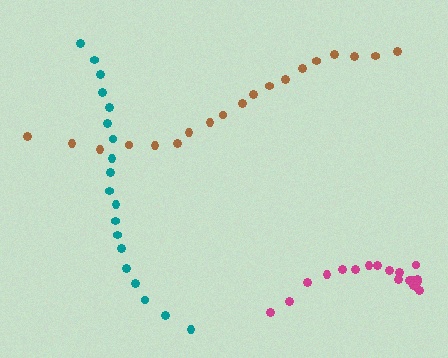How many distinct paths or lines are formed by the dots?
There are 3 distinct paths.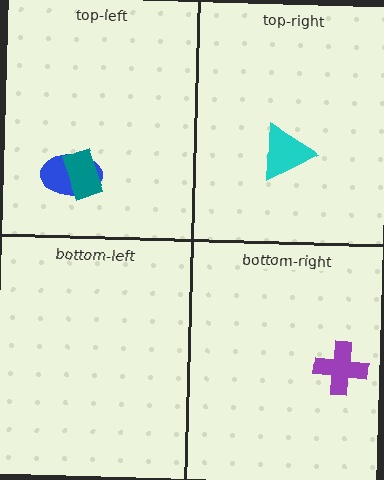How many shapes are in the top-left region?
2.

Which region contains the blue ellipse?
The top-left region.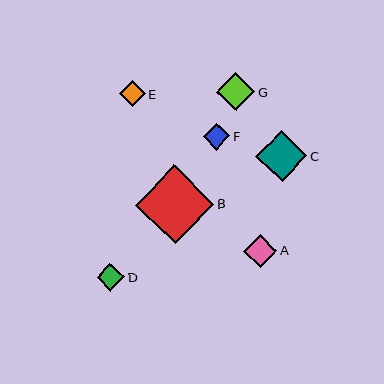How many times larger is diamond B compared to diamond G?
Diamond B is approximately 2.0 times the size of diamond G.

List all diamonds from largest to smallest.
From largest to smallest: B, C, G, A, D, F, E.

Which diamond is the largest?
Diamond B is the largest with a size of approximately 78 pixels.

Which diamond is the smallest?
Diamond E is the smallest with a size of approximately 26 pixels.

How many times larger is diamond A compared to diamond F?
Diamond A is approximately 1.3 times the size of diamond F.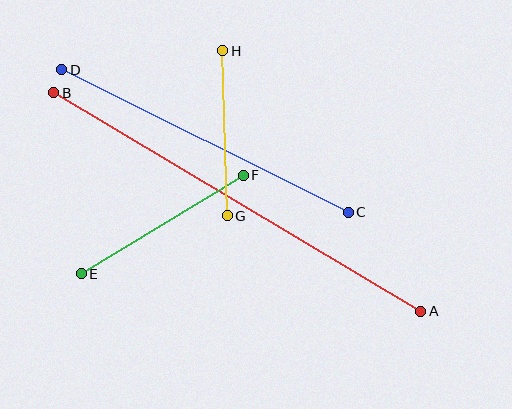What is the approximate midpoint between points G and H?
The midpoint is at approximately (225, 133) pixels.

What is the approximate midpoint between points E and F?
The midpoint is at approximately (162, 225) pixels.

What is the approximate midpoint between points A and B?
The midpoint is at approximately (237, 202) pixels.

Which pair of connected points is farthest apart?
Points A and B are farthest apart.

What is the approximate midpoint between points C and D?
The midpoint is at approximately (205, 141) pixels.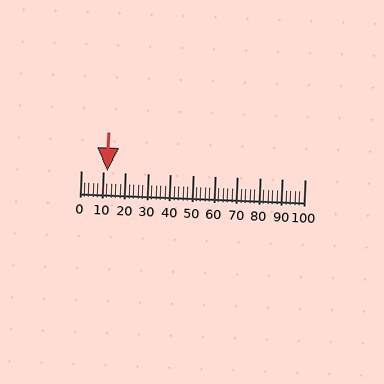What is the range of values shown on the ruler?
The ruler shows values from 0 to 100.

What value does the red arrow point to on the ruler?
The red arrow points to approximately 12.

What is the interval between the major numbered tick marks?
The major tick marks are spaced 10 units apart.